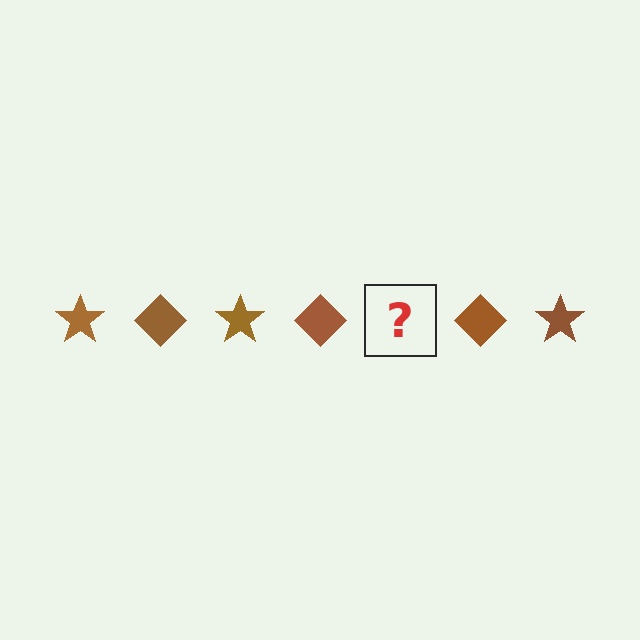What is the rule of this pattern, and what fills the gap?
The rule is that the pattern cycles through star, diamond shapes in brown. The gap should be filled with a brown star.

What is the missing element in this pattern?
The missing element is a brown star.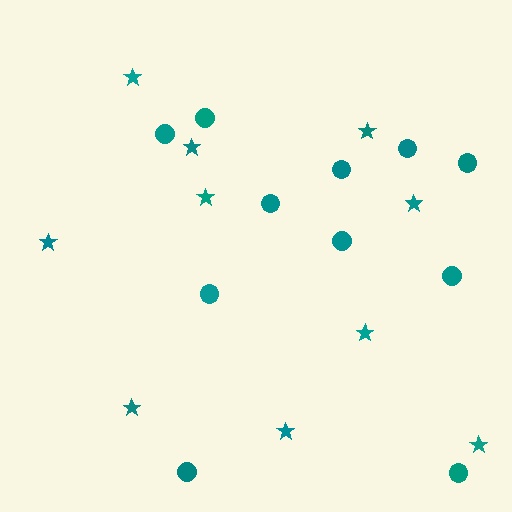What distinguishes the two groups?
There are 2 groups: one group of stars (10) and one group of circles (11).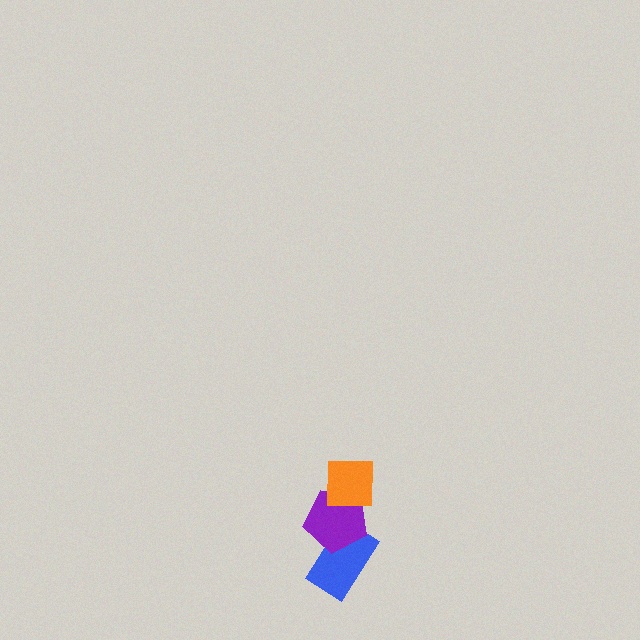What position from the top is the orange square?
The orange square is 1st from the top.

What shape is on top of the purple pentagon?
The orange square is on top of the purple pentagon.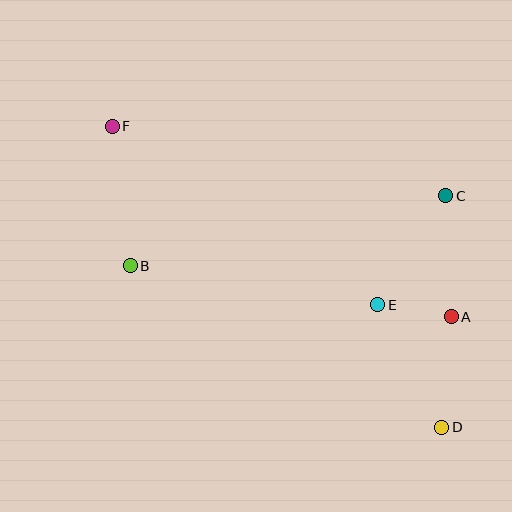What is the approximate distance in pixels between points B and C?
The distance between B and C is approximately 323 pixels.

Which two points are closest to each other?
Points A and E are closest to each other.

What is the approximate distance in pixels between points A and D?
The distance between A and D is approximately 111 pixels.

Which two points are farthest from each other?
Points D and F are farthest from each other.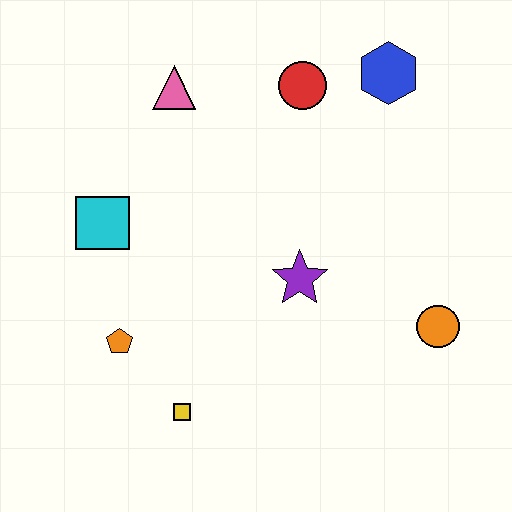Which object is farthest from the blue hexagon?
The yellow square is farthest from the blue hexagon.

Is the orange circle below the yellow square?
No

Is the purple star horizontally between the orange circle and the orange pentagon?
Yes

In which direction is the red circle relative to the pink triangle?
The red circle is to the right of the pink triangle.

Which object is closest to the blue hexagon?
The red circle is closest to the blue hexagon.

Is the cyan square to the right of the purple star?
No